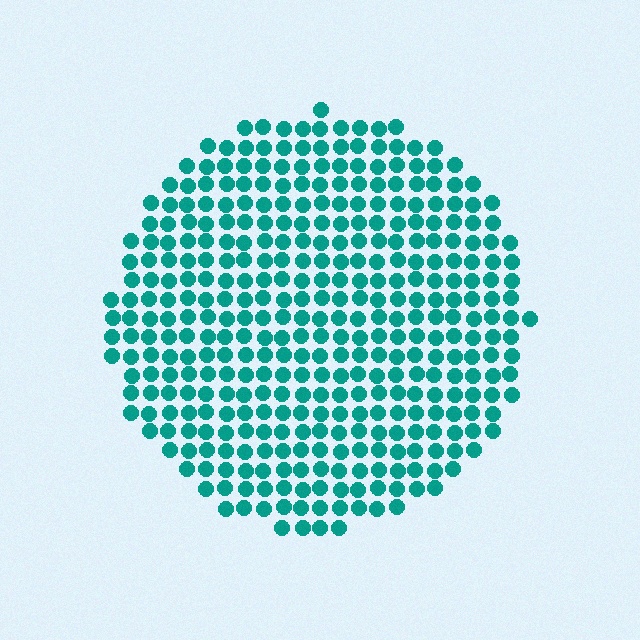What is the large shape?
The large shape is a circle.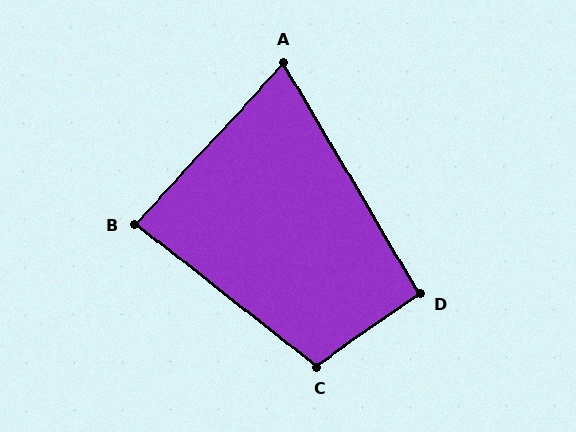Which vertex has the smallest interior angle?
A, at approximately 73 degrees.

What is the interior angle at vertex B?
Approximately 86 degrees (approximately right).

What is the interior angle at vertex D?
Approximately 94 degrees (approximately right).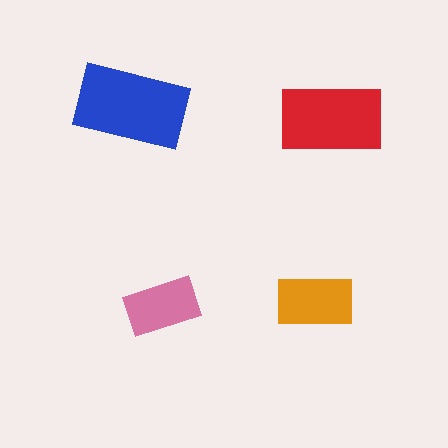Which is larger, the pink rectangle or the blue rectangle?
The blue one.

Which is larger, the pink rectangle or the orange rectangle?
The orange one.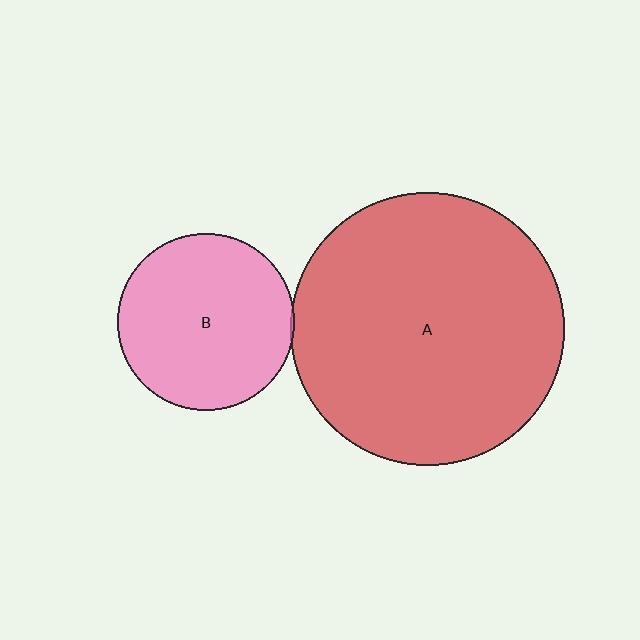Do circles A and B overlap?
Yes.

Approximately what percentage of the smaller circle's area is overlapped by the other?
Approximately 5%.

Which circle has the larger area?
Circle A (red).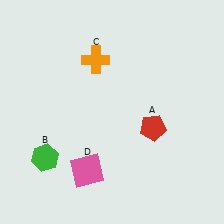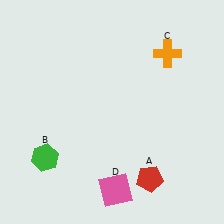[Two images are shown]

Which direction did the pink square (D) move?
The pink square (D) moved right.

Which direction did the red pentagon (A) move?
The red pentagon (A) moved down.